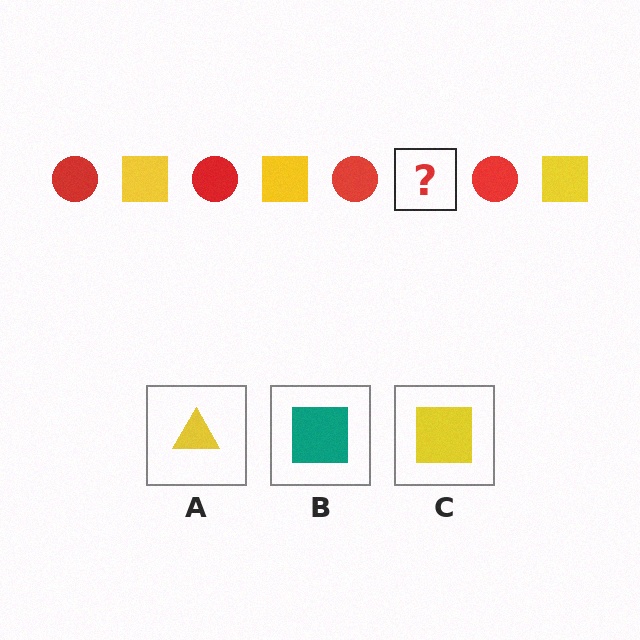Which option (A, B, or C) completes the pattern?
C.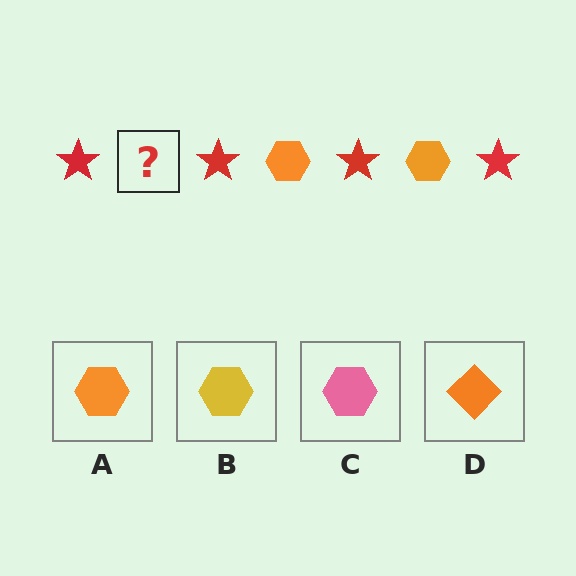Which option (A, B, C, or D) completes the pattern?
A.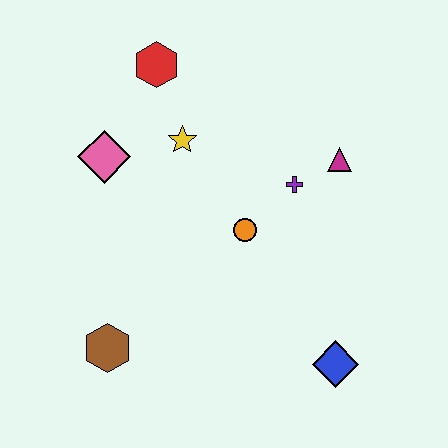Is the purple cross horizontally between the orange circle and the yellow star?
No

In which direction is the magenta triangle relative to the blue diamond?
The magenta triangle is above the blue diamond.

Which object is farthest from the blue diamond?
The red hexagon is farthest from the blue diamond.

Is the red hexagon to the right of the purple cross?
No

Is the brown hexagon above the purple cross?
No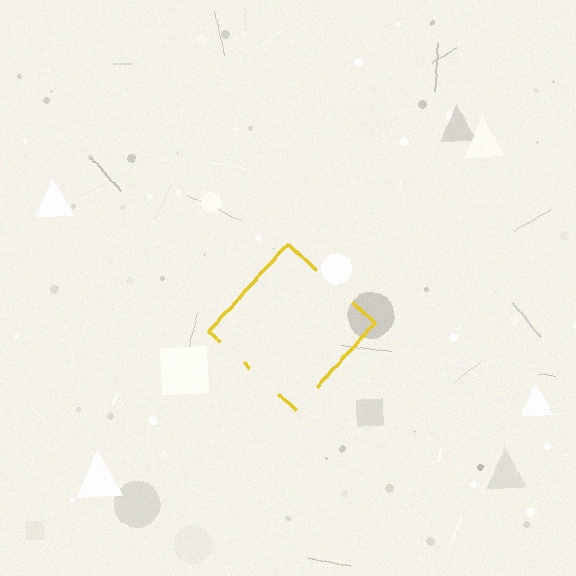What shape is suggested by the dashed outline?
The dashed outline suggests a diamond.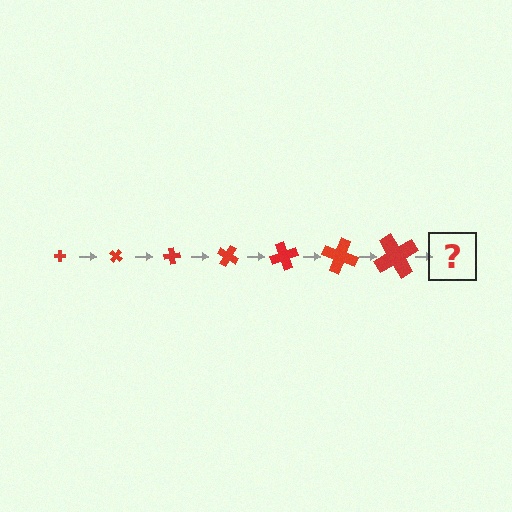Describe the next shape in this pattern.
It should be a cross, larger than the previous one and rotated 280 degrees from the start.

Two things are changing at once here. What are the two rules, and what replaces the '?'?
The two rules are that the cross grows larger each step and it rotates 40 degrees each step. The '?' should be a cross, larger than the previous one and rotated 280 degrees from the start.